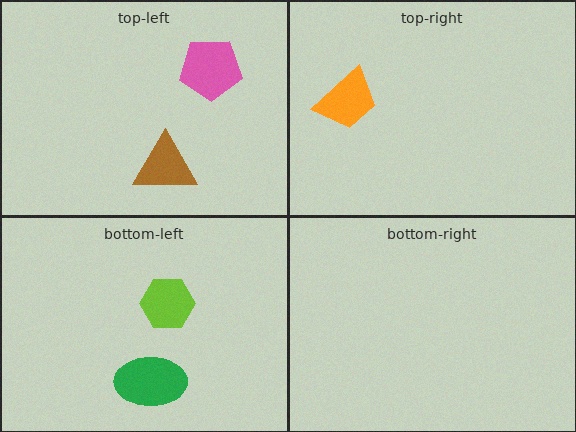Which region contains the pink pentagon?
The top-left region.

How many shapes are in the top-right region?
1.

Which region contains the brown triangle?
The top-left region.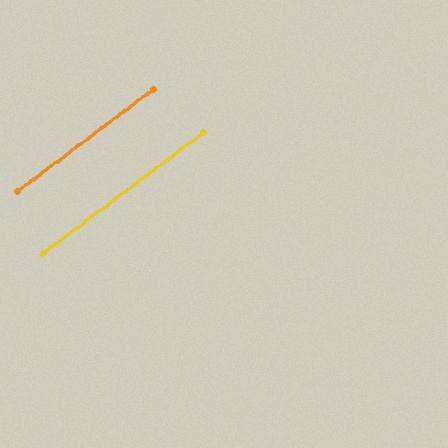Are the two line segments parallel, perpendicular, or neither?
Parallel — their directions differ by only 0.2°.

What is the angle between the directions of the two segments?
Approximately 0 degrees.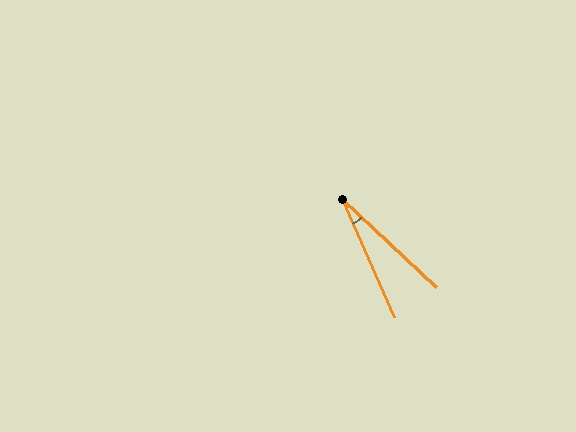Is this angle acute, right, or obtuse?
It is acute.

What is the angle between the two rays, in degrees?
Approximately 23 degrees.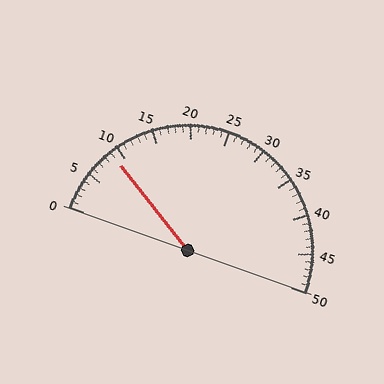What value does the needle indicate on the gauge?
The needle indicates approximately 9.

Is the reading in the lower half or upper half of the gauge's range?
The reading is in the lower half of the range (0 to 50).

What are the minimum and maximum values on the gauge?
The gauge ranges from 0 to 50.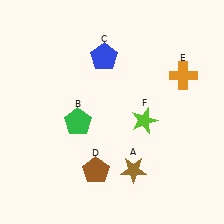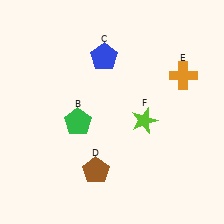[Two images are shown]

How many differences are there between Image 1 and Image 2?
There is 1 difference between the two images.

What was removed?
The brown star (A) was removed in Image 2.